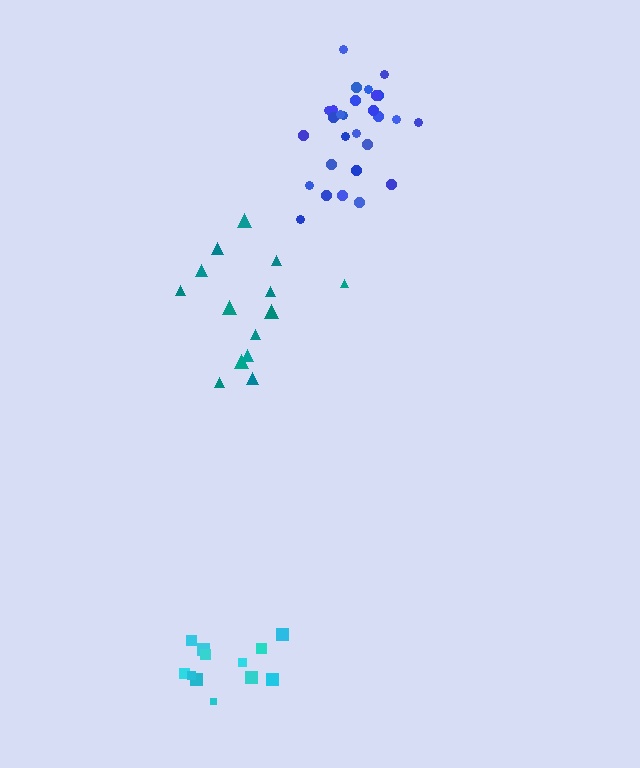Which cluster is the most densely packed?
Blue.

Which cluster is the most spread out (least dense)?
Teal.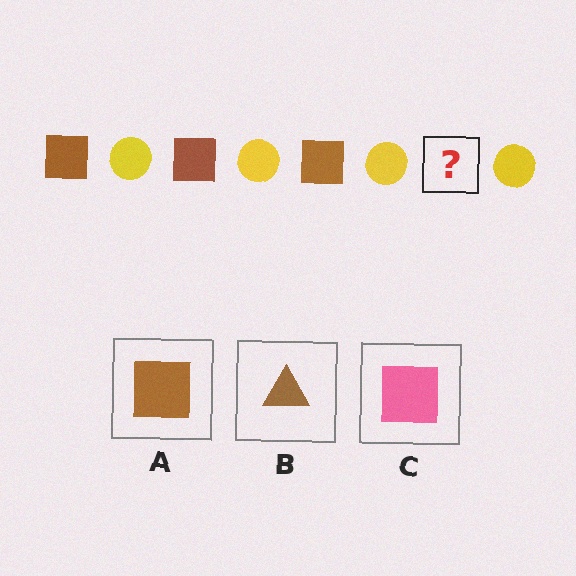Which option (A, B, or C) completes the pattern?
A.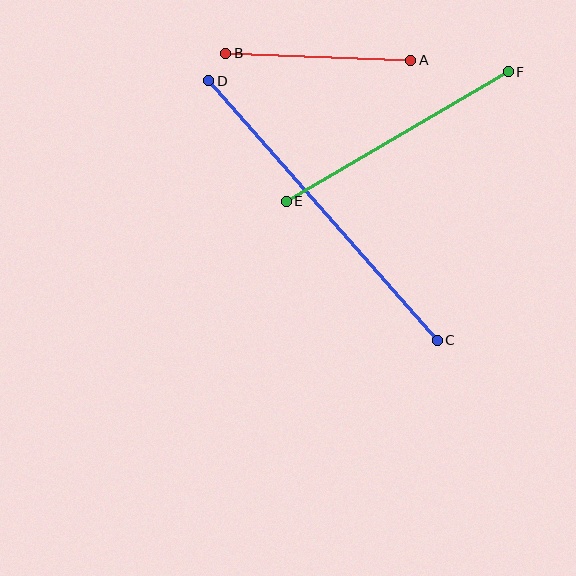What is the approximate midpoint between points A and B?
The midpoint is at approximately (318, 57) pixels.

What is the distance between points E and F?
The distance is approximately 257 pixels.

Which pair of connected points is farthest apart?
Points C and D are farthest apart.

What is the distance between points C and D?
The distance is approximately 346 pixels.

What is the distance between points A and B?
The distance is approximately 186 pixels.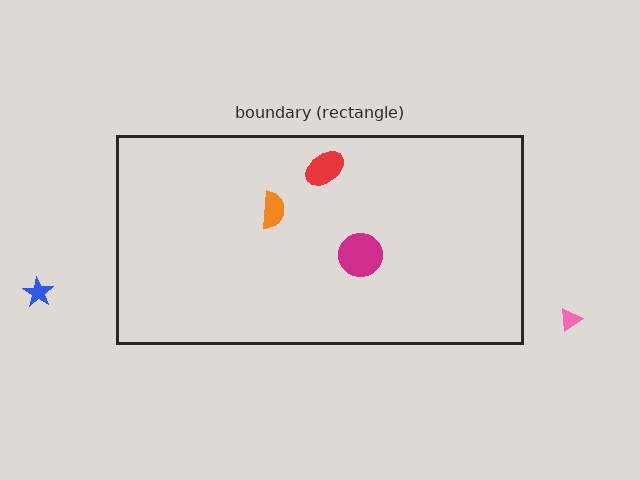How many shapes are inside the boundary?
3 inside, 2 outside.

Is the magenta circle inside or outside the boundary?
Inside.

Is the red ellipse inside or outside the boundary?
Inside.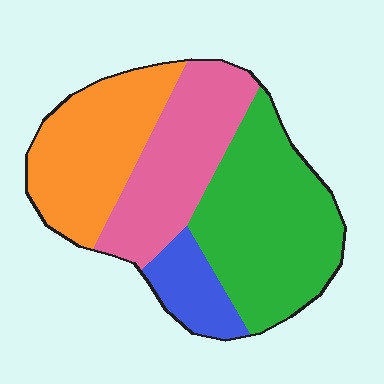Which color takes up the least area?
Blue, at roughly 10%.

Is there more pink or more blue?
Pink.